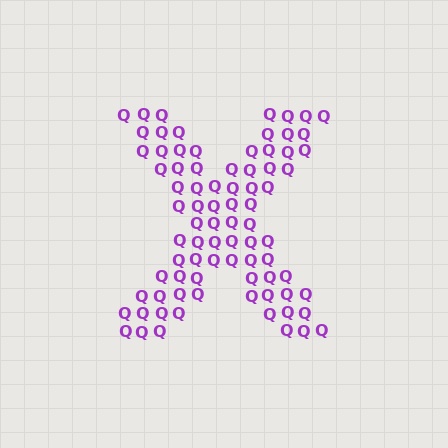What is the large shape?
The large shape is the letter X.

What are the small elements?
The small elements are letter Q's.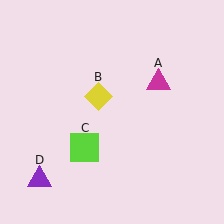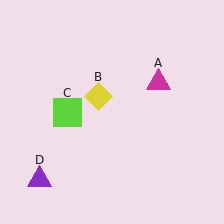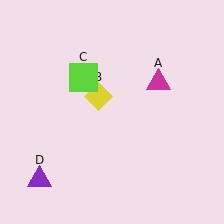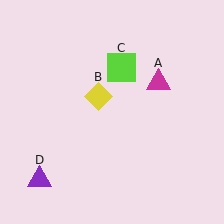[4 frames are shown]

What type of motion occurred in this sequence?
The lime square (object C) rotated clockwise around the center of the scene.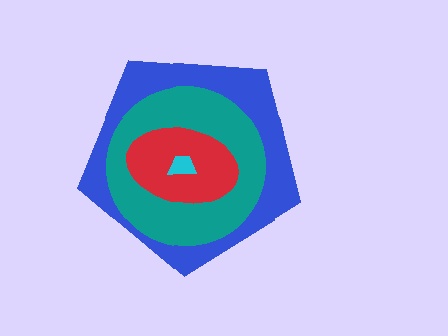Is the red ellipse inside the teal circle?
Yes.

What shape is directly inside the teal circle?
The red ellipse.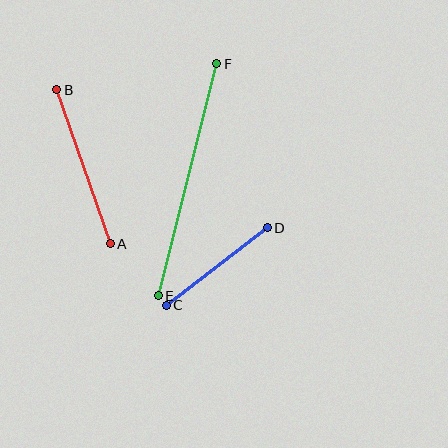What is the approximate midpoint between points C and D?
The midpoint is at approximately (217, 267) pixels.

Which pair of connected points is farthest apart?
Points E and F are farthest apart.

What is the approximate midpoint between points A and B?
The midpoint is at approximately (84, 167) pixels.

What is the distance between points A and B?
The distance is approximately 163 pixels.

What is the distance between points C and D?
The distance is approximately 127 pixels.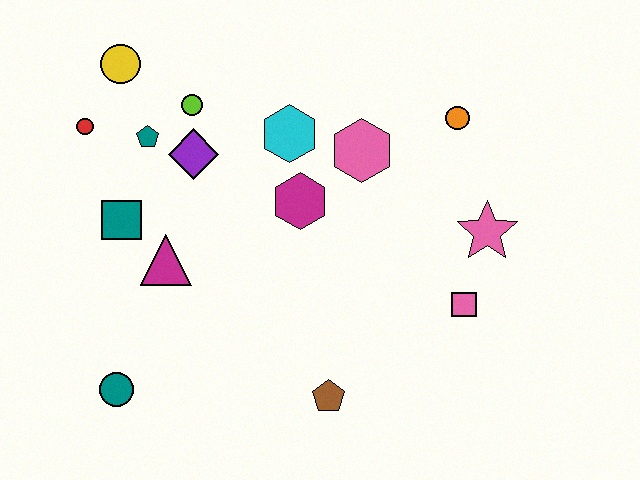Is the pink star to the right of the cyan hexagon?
Yes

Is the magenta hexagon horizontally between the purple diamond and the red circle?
No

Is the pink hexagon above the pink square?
Yes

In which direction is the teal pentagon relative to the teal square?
The teal pentagon is above the teal square.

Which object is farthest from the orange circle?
The teal circle is farthest from the orange circle.